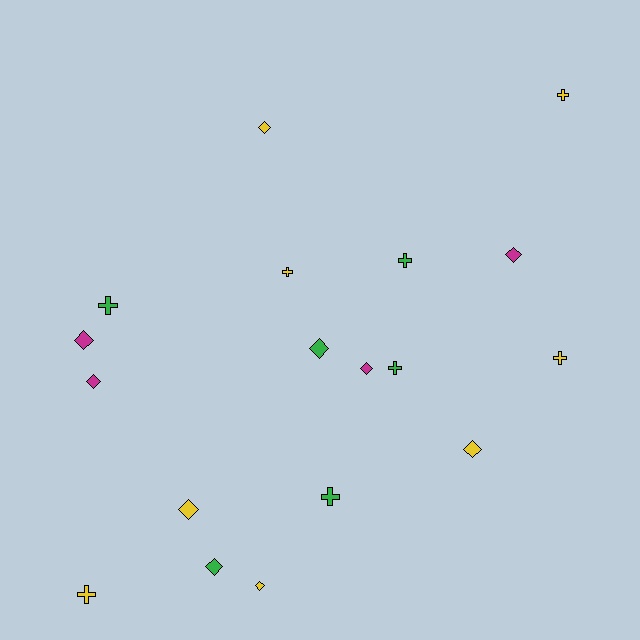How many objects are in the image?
There are 18 objects.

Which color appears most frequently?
Yellow, with 8 objects.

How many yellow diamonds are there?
There are 4 yellow diamonds.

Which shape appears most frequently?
Diamond, with 10 objects.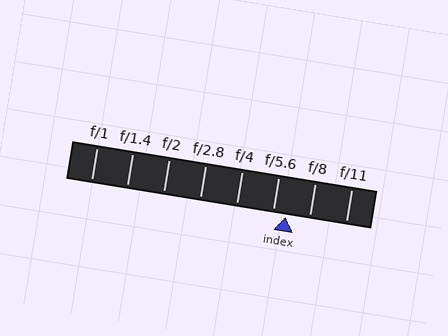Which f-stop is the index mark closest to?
The index mark is closest to f/5.6.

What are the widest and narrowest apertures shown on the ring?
The widest aperture shown is f/1 and the narrowest is f/11.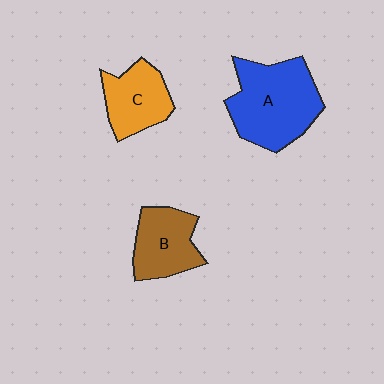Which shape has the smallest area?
Shape C (orange).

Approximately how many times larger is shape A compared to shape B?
Approximately 1.6 times.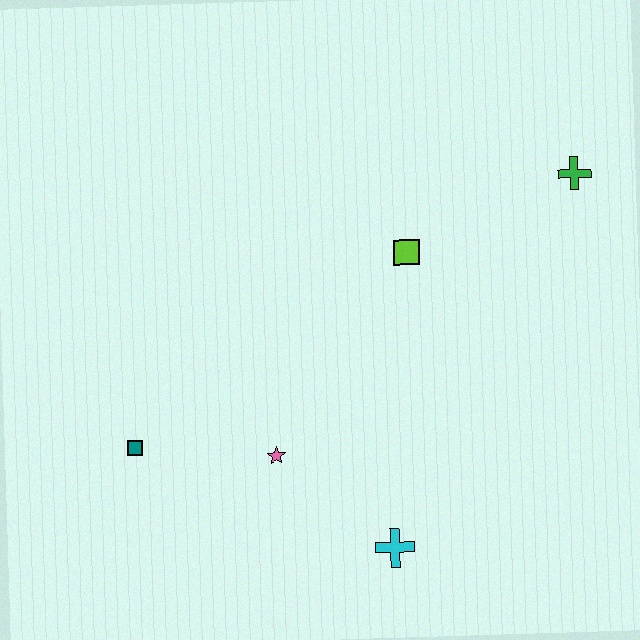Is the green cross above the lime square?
Yes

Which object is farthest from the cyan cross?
The green cross is farthest from the cyan cross.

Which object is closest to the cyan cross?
The pink star is closest to the cyan cross.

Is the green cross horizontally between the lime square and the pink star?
No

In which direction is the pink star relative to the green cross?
The pink star is to the left of the green cross.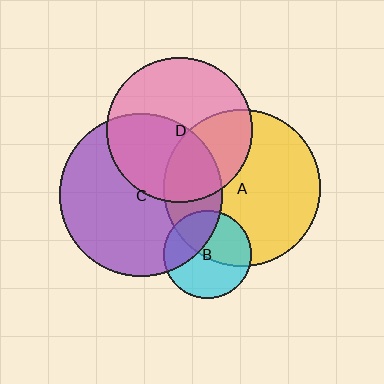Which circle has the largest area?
Circle C (purple).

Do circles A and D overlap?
Yes.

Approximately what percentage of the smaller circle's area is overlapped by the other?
Approximately 35%.